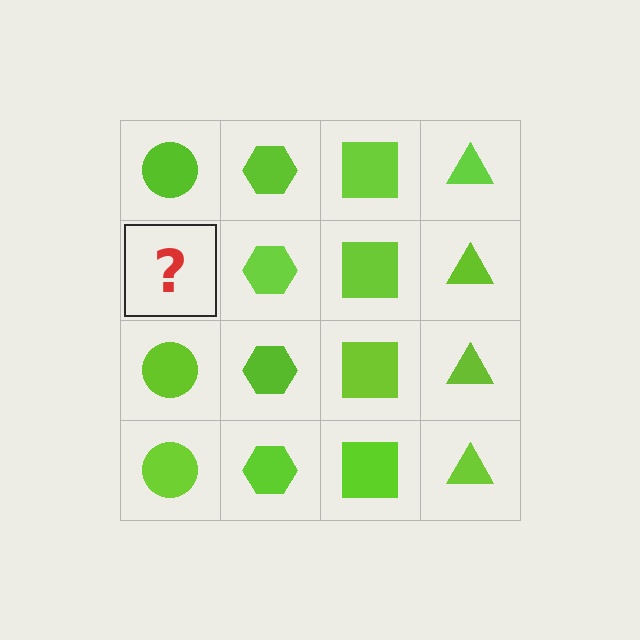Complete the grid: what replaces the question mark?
The question mark should be replaced with a lime circle.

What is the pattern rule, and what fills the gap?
The rule is that each column has a consistent shape. The gap should be filled with a lime circle.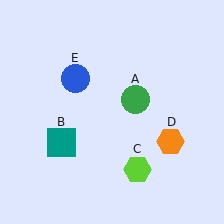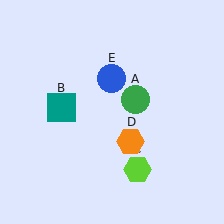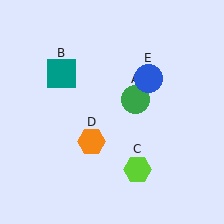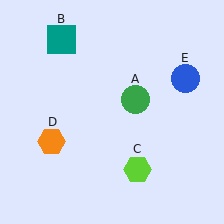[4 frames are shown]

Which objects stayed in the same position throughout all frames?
Green circle (object A) and lime hexagon (object C) remained stationary.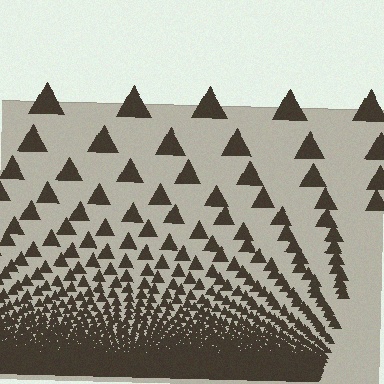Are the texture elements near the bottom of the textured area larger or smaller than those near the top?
Smaller. The gradient is inverted — elements near the bottom are smaller and denser.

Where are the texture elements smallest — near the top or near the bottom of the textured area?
Near the bottom.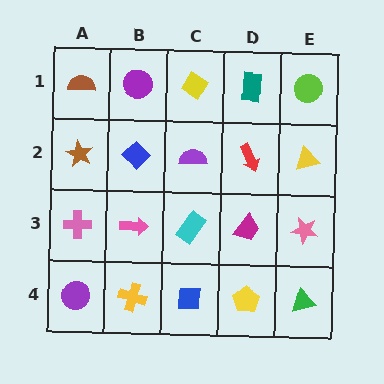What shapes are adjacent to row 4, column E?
A pink star (row 3, column E), a yellow pentagon (row 4, column D).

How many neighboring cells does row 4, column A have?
2.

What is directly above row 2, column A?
A brown semicircle.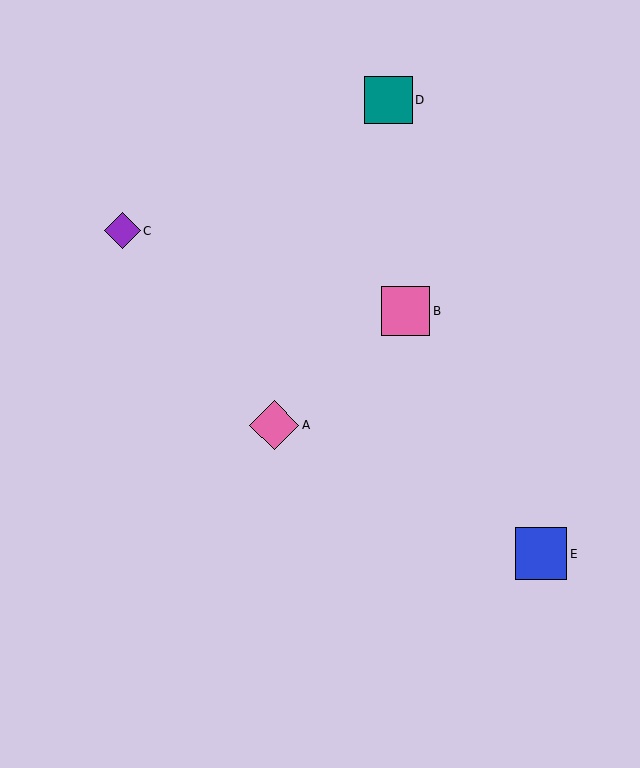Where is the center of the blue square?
The center of the blue square is at (541, 554).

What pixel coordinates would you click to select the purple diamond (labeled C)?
Click at (122, 231) to select the purple diamond C.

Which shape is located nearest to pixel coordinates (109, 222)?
The purple diamond (labeled C) at (122, 231) is nearest to that location.